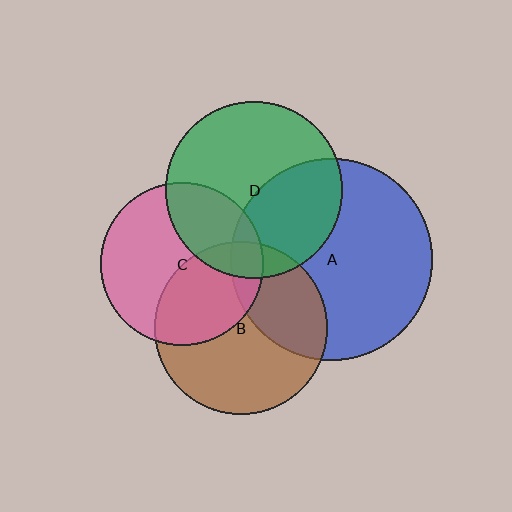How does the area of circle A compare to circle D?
Approximately 1.3 times.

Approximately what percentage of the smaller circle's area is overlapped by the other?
Approximately 40%.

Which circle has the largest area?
Circle A (blue).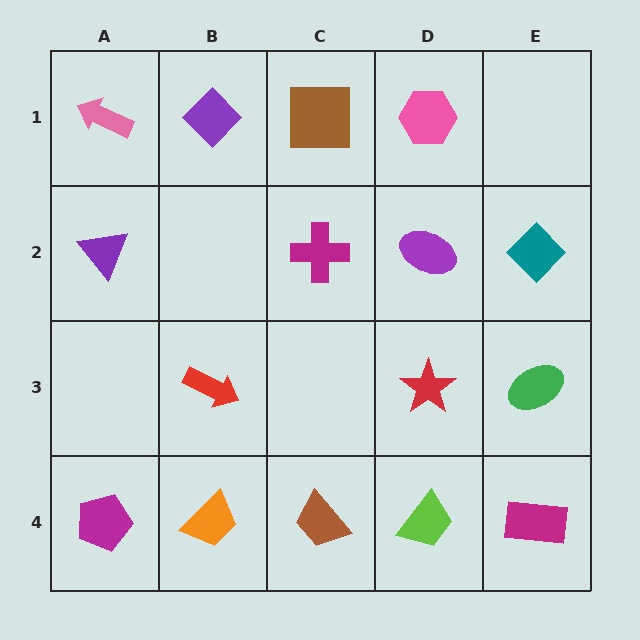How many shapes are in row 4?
5 shapes.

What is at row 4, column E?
A magenta rectangle.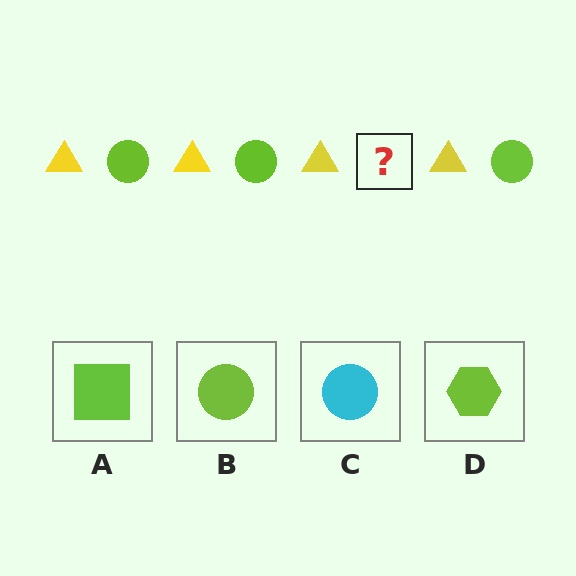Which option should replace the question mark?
Option B.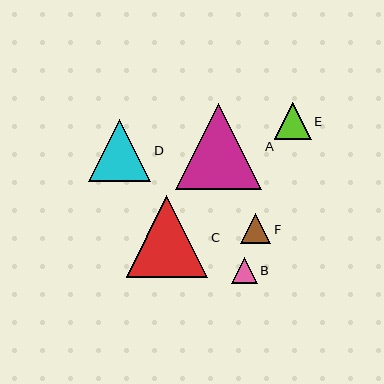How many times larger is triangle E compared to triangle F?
Triangle E is approximately 1.2 times the size of triangle F.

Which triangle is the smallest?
Triangle B is the smallest with a size of approximately 25 pixels.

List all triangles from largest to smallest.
From largest to smallest: A, C, D, E, F, B.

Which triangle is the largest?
Triangle A is the largest with a size of approximately 86 pixels.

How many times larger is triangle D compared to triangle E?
Triangle D is approximately 1.7 times the size of triangle E.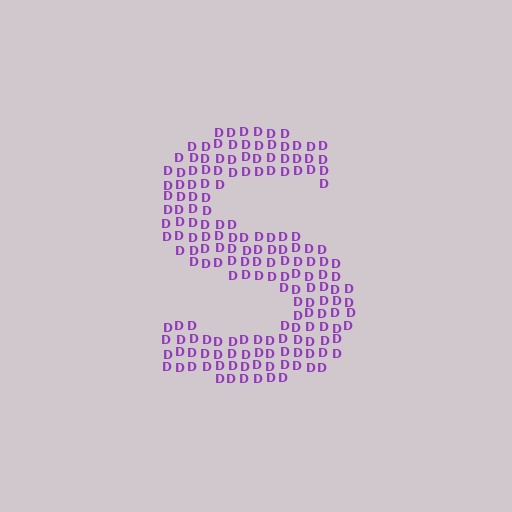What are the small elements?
The small elements are letter D's.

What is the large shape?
The large shape is the letter S.